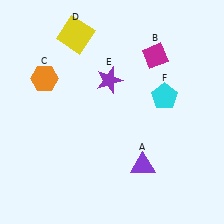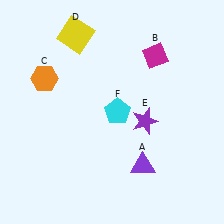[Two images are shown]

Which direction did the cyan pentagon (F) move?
The cyan pentagon (F) moved left.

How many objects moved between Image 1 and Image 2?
2 objects moved between the two images.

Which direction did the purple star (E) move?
The purple star (E) moved down.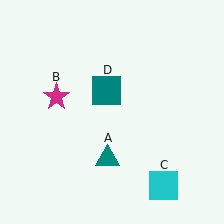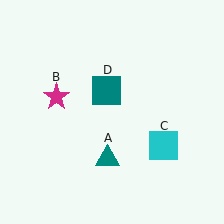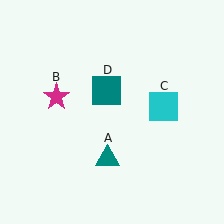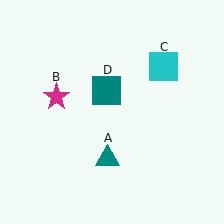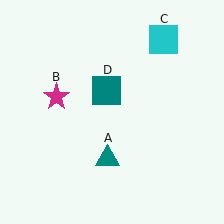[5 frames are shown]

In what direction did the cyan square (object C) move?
The cyan square (object C) moved up.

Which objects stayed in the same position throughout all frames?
Teal triangle (object A) and magenta star (object B) and teal square (object D) remained stationary.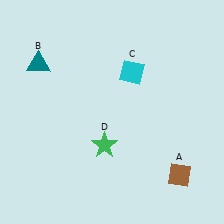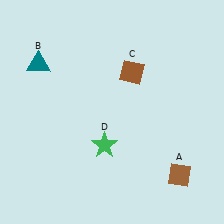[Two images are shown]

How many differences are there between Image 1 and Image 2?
There is 1 difference between the two images.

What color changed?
The diamond (C) changed from cyan in Image 1 to brown in Image 2.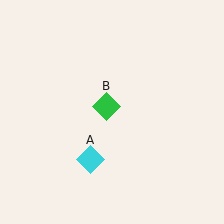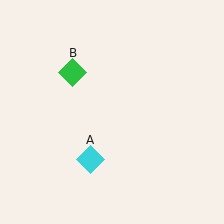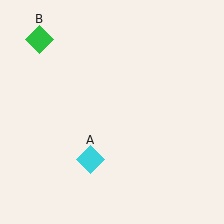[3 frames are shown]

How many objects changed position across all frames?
1 object changed position: green diamond (object B).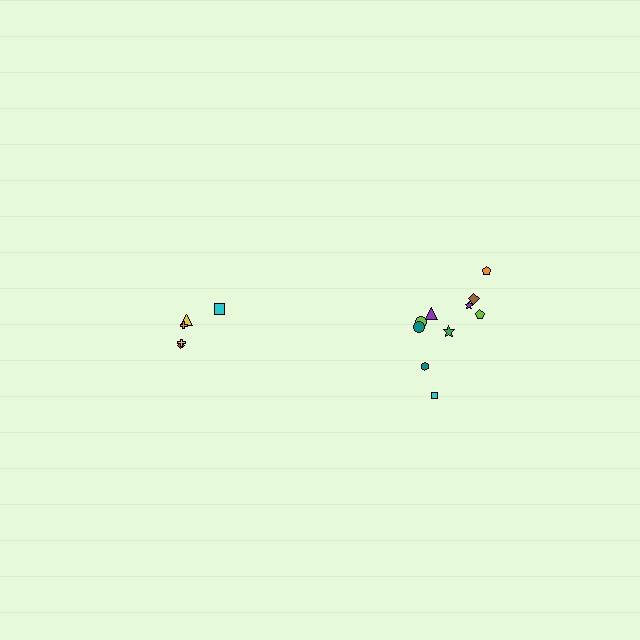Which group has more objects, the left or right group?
The right group.